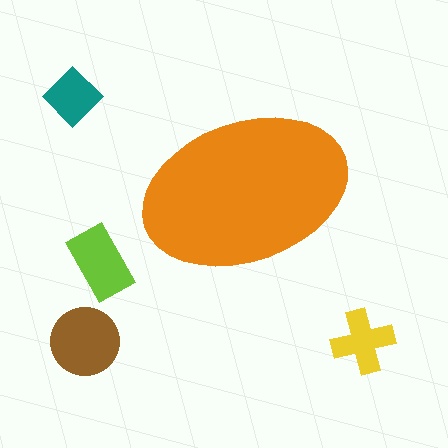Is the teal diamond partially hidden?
No, the teal diamond is fully visible.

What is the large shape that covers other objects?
An orange ellipse.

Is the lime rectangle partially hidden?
No, the lime rectangle is fully visible.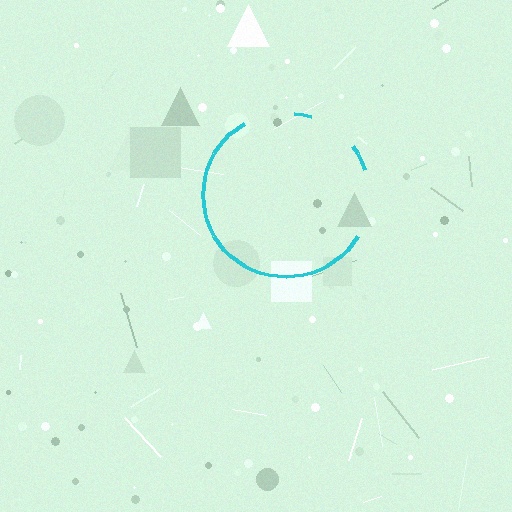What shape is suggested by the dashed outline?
The dashed outline suggests a circle.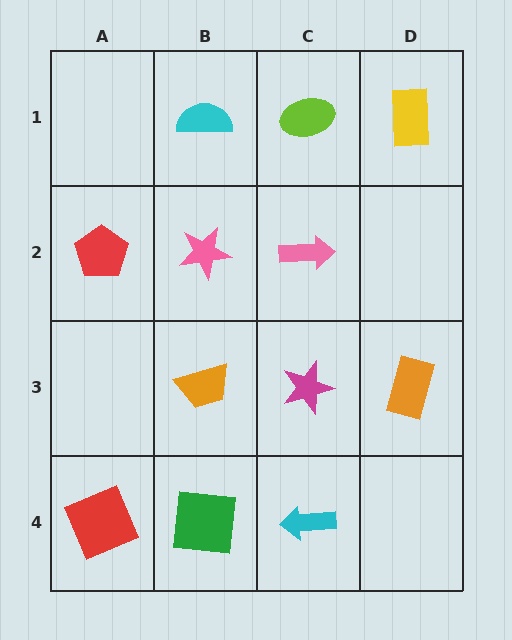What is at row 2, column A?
A red pentagon.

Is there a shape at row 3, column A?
No, that cell is empty.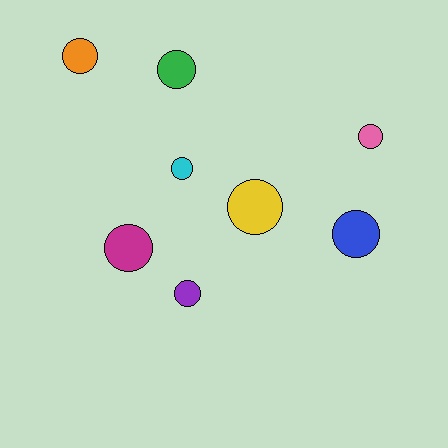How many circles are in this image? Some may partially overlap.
There are 8 circles.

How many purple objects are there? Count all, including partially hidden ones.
There is 1 purple object.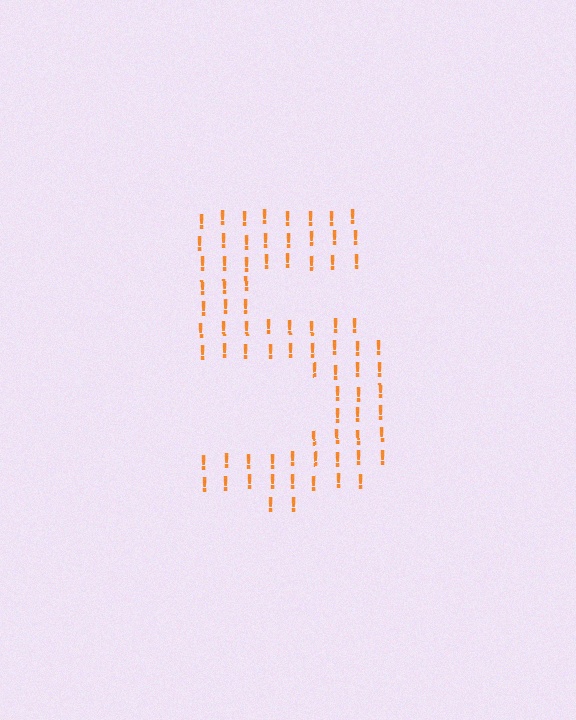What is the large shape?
The large shape is the digit 5.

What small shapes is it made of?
It is made of small exclamation marks.